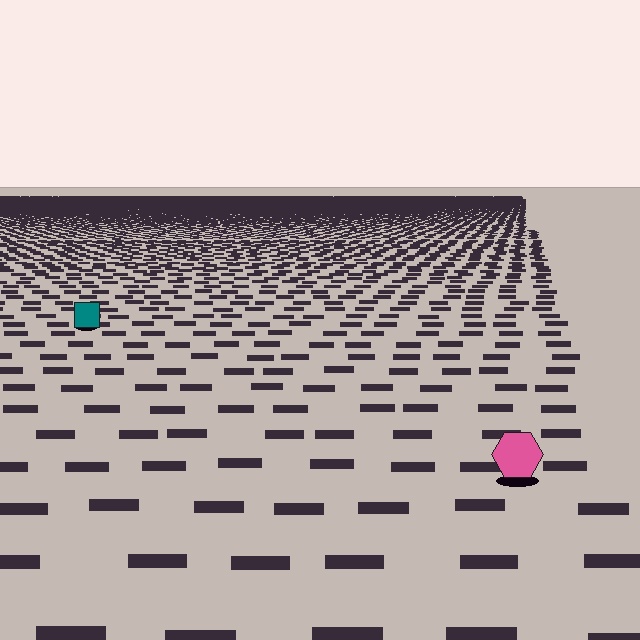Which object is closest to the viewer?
The pink hexagon is closest. The texture marks near it are larger and more spread out.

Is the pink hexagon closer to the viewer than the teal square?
Yes. The pink hexagon is closer — you can tell from the texture gradient: the ground texture is coarser near it.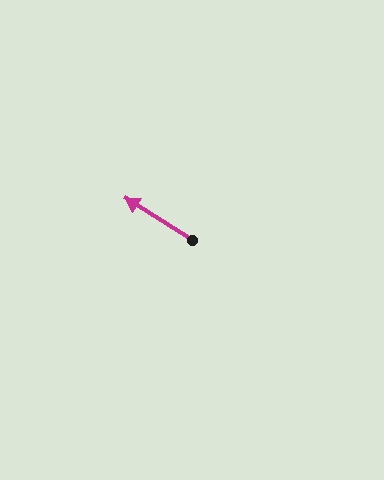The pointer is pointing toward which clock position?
Roughly 10 o'clock.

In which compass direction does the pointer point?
Northwest.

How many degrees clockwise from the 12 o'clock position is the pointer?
Approximately 302 degrees.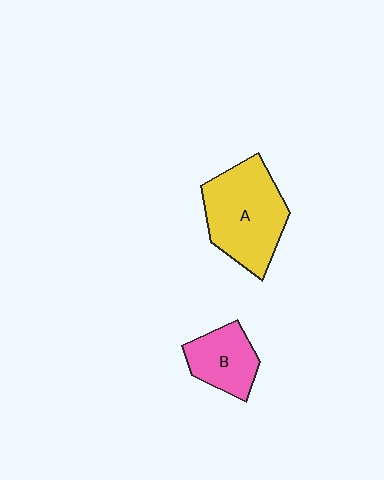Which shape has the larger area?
Shape A (yellow).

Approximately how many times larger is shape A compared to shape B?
Approximately 1.8 times.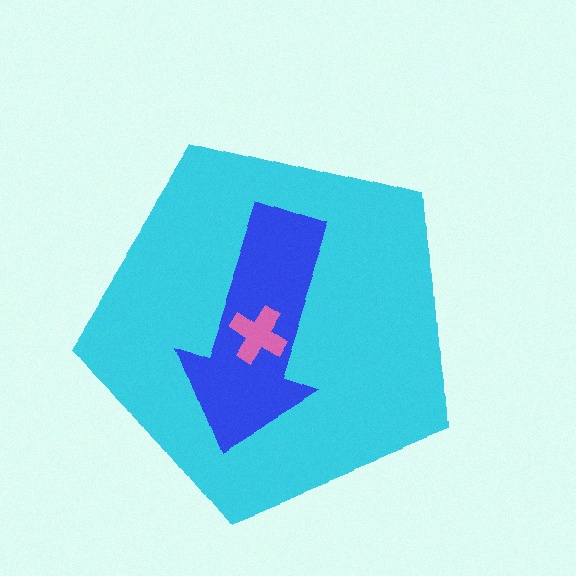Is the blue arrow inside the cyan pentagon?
Yes.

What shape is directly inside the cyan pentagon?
The blue arrow.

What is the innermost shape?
The pink cross.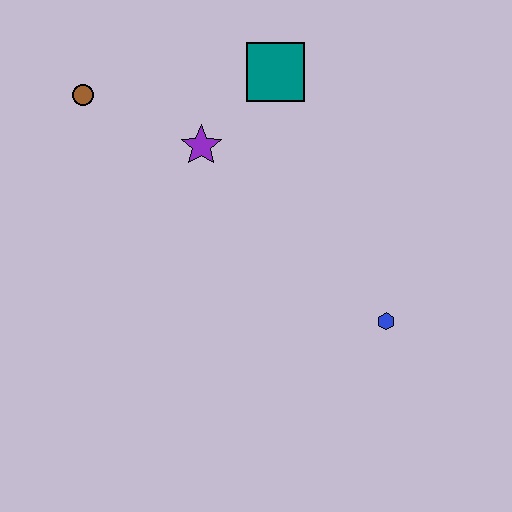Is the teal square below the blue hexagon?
No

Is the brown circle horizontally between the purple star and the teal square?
No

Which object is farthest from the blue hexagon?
The brown circle is farthest from the blue hexagon.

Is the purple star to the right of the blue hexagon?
No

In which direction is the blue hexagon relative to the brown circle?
The blue hexagon is to the right of the brown circle.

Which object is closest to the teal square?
The purple star is closest to the teal square.